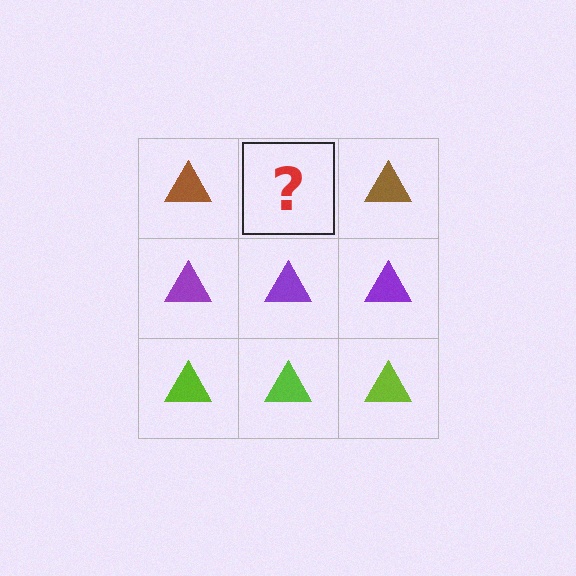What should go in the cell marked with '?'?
The missing cell should contain a brown triangle.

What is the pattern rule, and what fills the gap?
The rule is that each row has a consistent color. The gap should be filled with a brown triangle.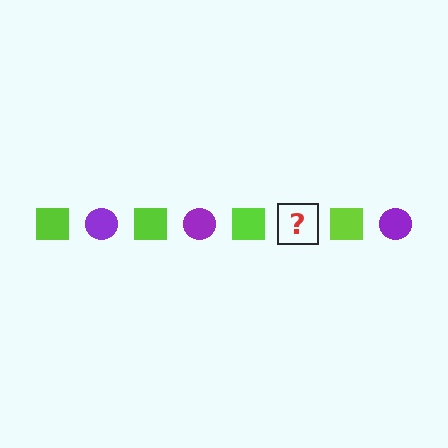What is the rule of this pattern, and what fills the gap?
The rule is that the pattern alternates between lime square and purple circle. The gap should be filled with a purple circle.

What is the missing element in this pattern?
The missing element is a purple circle.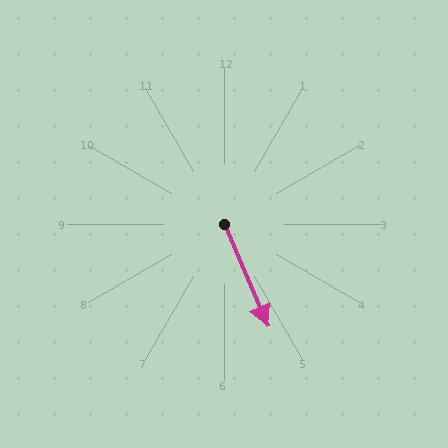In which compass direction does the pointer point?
Southeast.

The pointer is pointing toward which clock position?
Roughly 5 o'clock.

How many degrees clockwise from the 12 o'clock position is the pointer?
Approximately 157 degrees.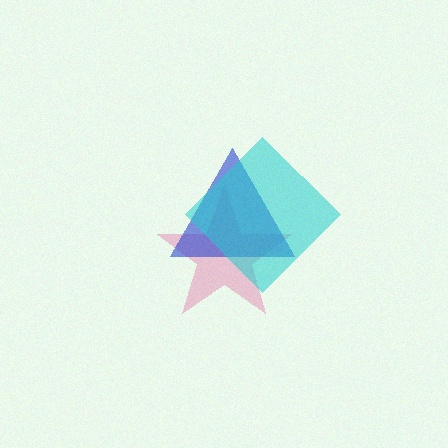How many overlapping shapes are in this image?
There are 3 overlapping shapes in the image.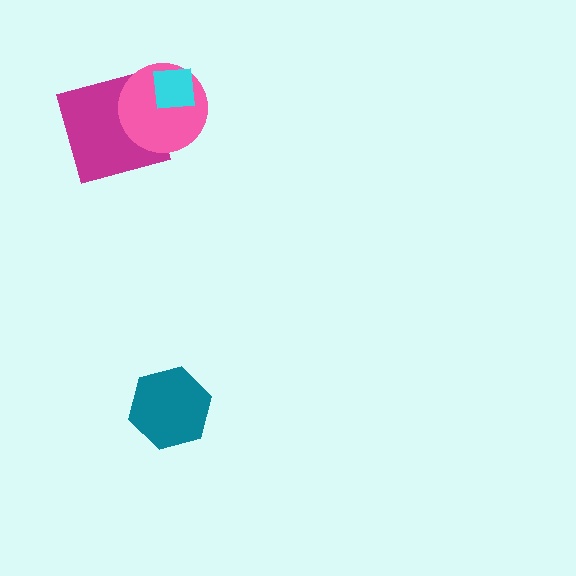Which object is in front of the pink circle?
The cyan square is in front of the pink circle.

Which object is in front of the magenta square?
The pink circle is in front of the magenta square.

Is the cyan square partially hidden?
No, no other shape covers it.